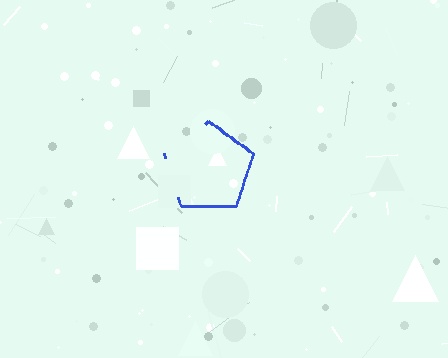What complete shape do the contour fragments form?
The contour fragments form a pentagon.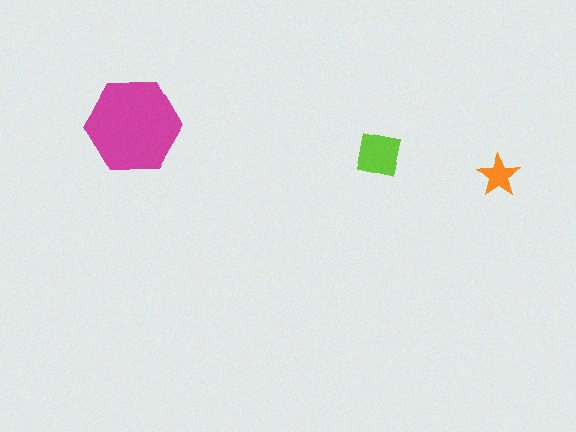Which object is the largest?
The magenta hexagon.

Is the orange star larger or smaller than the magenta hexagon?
Smaller.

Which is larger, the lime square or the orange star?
The lime square.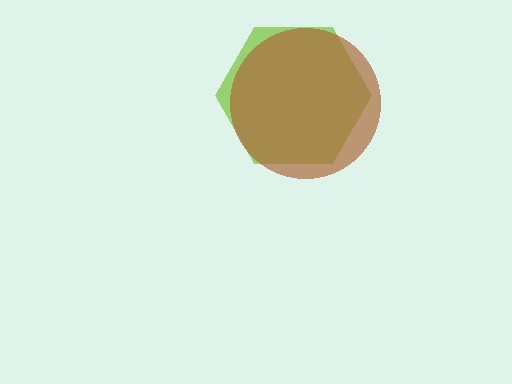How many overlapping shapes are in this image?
There are 2 overlapping shapes in the image.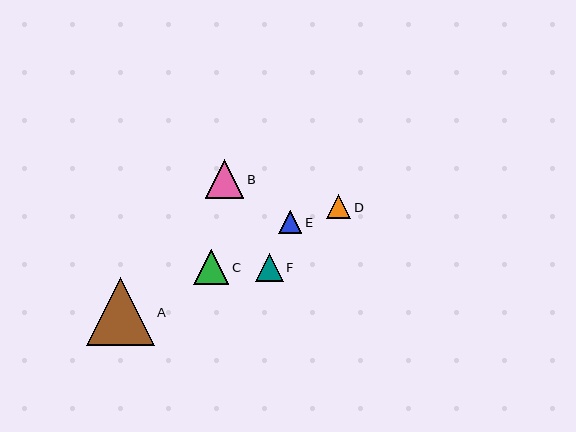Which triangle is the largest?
Triangle A is the largest with a size of approximately 67 pixels.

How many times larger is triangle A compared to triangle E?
Triangle A is approximately 2.9 times the size of triangle E.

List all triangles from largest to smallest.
From largest to smallest: A, B, C, F, D, E.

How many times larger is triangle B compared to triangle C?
Triangle B is approximately 1.1 times the size of triangle C.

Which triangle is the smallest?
Triangle E is the smallest with a size of approximately 24 pixels.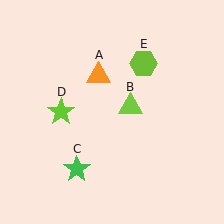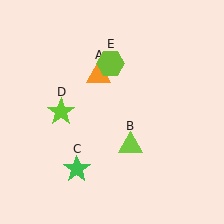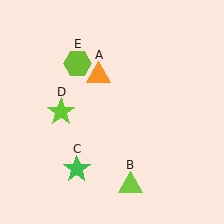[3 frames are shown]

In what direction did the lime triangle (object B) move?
The lime triangle (object B) moved down.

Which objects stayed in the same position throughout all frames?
Orange triangle (object A) and green star (object C) and lime star (object D) remained stationary.